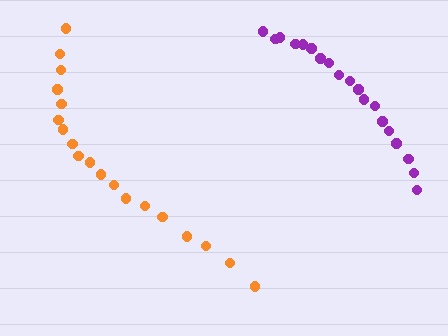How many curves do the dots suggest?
There are 2 distinct paths.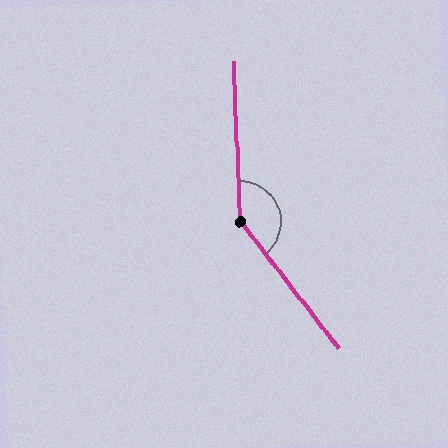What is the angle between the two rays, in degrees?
Approximately 144 degrees.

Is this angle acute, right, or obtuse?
It is obtuse.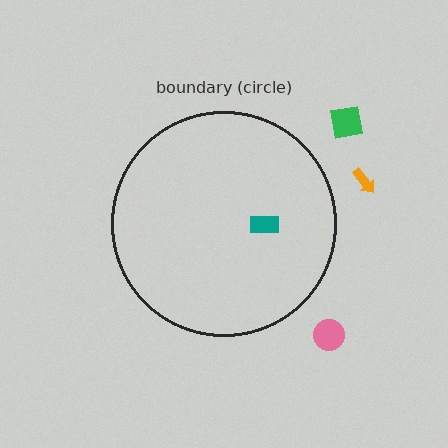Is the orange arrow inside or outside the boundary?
Outside.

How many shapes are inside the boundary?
1 inside, 3 outside.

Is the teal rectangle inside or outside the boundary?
Inside.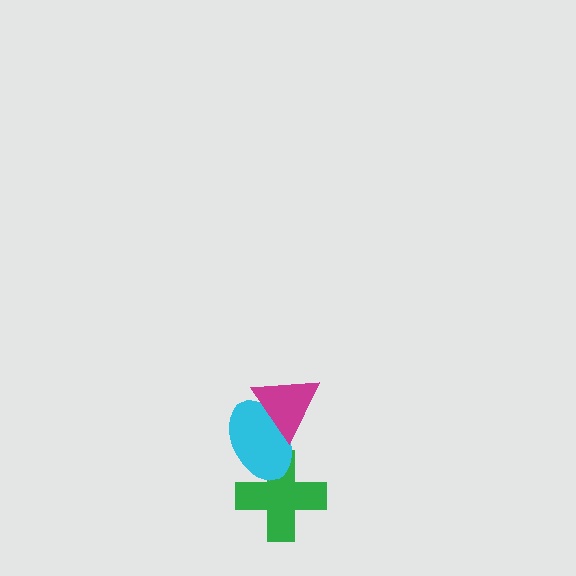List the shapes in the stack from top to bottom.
From top to bottom: the magenta triangle, the cyan ellipse, the green cross.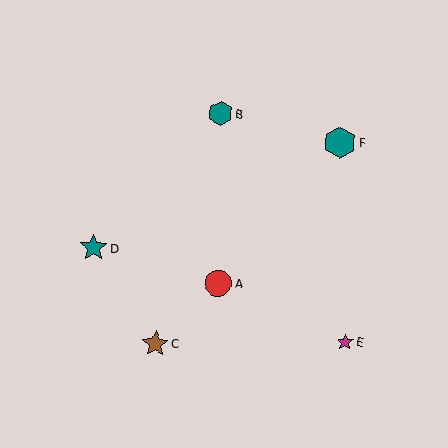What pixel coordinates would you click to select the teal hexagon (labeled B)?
Click at (221, 114) to select the teal hexagon B.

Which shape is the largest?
The teal hexagon (labeled F) is the largest.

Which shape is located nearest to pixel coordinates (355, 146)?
The teal hexagon (labeled F) at (340, 143) is nearest to that location.